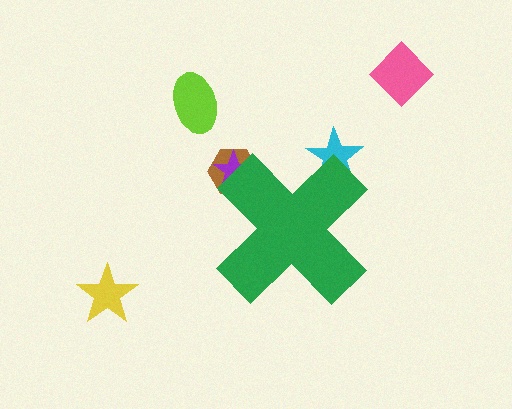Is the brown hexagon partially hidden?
Yes, the brown hexagon is partially hidden behind the green cross.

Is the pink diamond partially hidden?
No, the pink diamond is fully visible.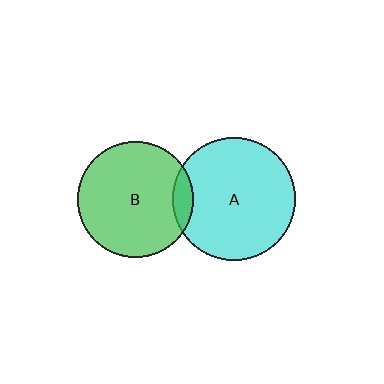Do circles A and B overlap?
Yes.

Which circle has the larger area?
Circle A (cyan).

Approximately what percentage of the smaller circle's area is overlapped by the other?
Approximately 10%.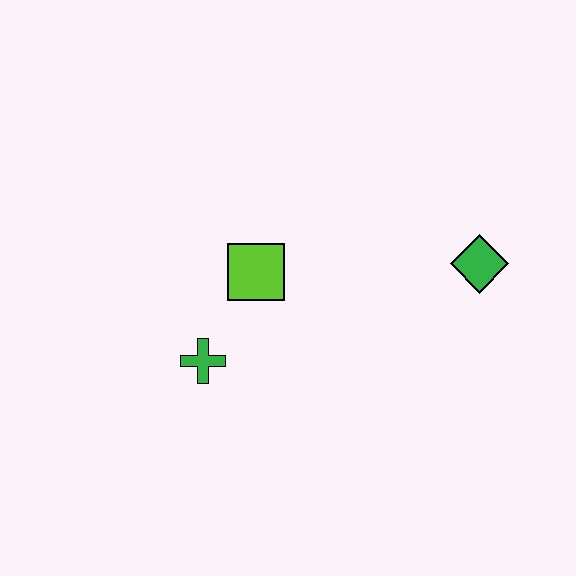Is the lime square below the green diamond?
Yes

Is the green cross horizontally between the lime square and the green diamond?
No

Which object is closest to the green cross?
The lime square is closest to the green cross.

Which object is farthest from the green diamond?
The green cross is farthest from the green diamond.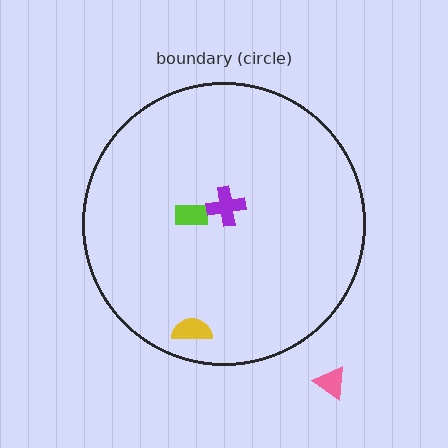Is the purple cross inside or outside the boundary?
Inside.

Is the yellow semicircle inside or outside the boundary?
Inside.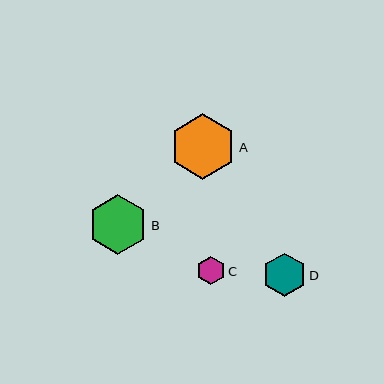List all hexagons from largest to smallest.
From largest to smallest: A, B, D, C.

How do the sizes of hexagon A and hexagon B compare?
Hexagon A and hexagon B are approximately the same size.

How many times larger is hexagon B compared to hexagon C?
Hexagon B is approximately 2.1 times the size of hexagon C.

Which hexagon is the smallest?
Hexagon C is the smallest with a size of approximately 28 pixels.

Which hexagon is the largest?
Hexagon A is the largest with a size of approximately 65 pixels.